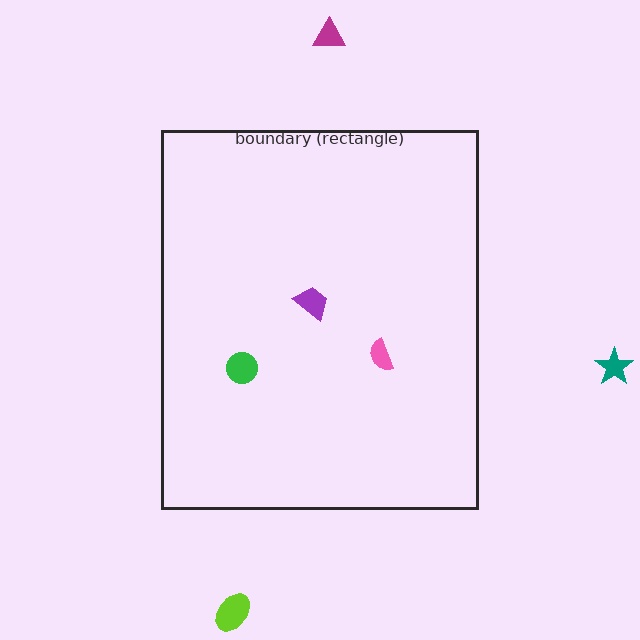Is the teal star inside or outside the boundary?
Outside.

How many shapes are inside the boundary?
3 inside, 3 outside.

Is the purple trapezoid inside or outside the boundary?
Inside.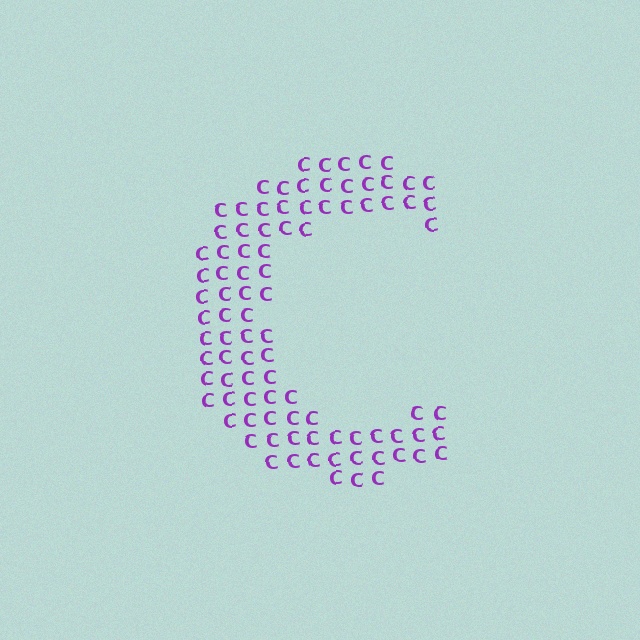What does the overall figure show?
The overall figure shows the letter C.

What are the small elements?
The small elements are letter C's.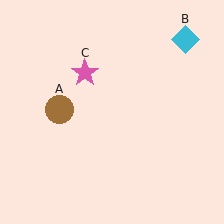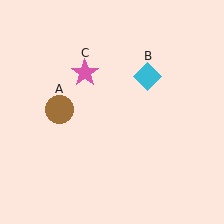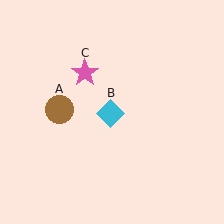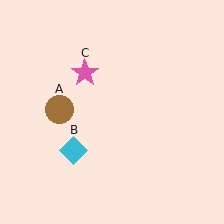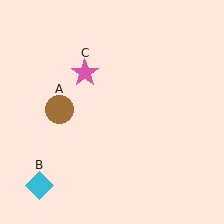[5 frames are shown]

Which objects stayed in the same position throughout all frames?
Brown circle (object A) and pink star (object C) remained stationary.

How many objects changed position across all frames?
1 object changed position: cyan diamond (object B).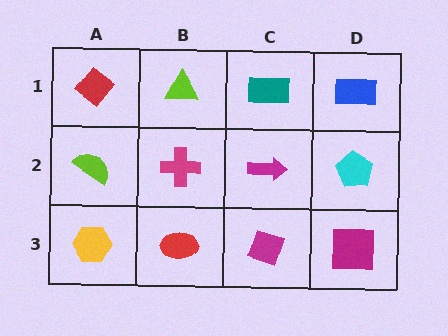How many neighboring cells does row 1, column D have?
2.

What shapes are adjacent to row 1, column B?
A magenta cross (row 2, column B), a red diamond (row 1, column A), a teal rectangle (row 1, column C).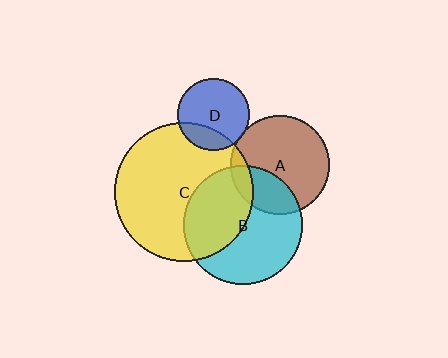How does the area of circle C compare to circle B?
Approximately 1.4 times.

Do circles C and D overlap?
Yes.